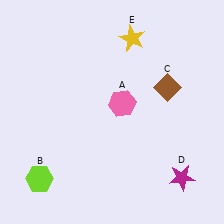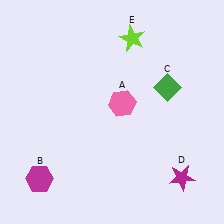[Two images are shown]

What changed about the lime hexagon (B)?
In Image 1, B is lime. In Image 2, it changed to magenta.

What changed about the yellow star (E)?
In Image 1, E is yellow. In Image 2, it changed to lime.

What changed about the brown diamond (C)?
In Image 1, C is brown. In Image 2, it changed to green.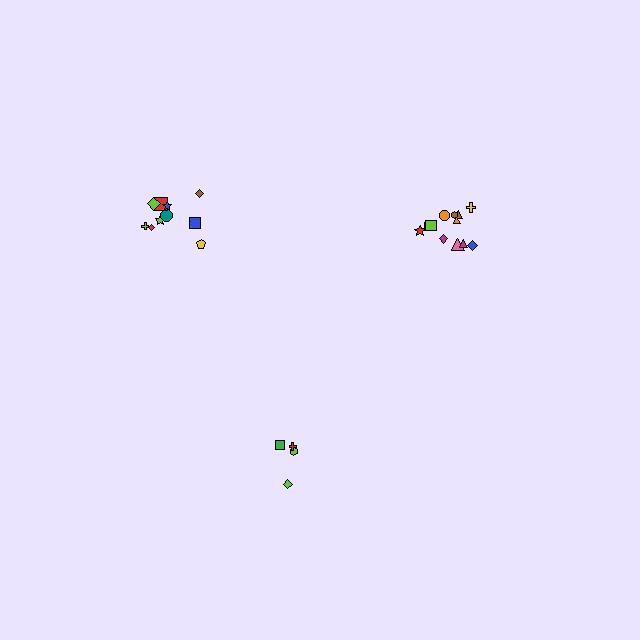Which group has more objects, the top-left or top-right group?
The top-right group.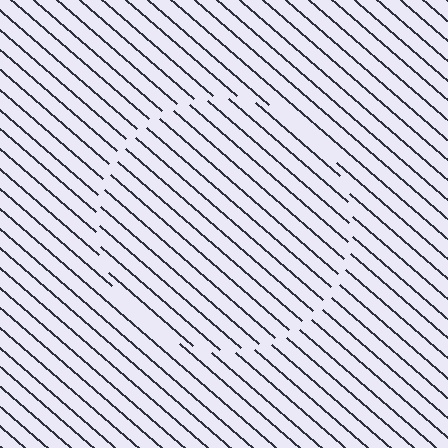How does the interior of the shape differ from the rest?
The interior of the shape contains the same grating, shifted by half a period — the contour is defined by the phase discontinuity where line-ends from the inner and outer gratings abut.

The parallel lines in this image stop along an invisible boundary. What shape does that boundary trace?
An illusory circle. The interior of the shape contains the same grating, shifted by half a period — the contour is defined by the phase discontinuity where line-ends from the inner and outer gratings abut.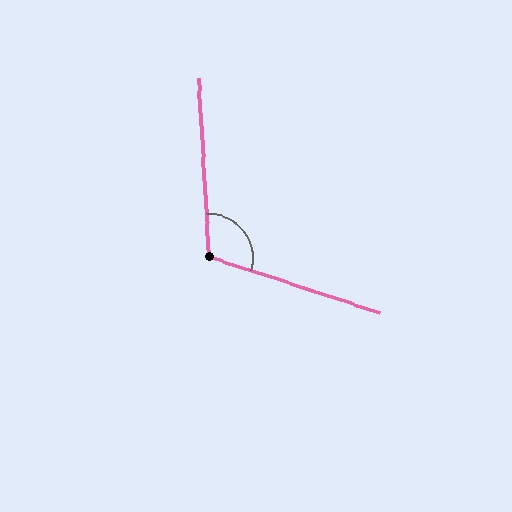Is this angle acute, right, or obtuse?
It is obtuse.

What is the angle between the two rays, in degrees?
Approximately 111 degrees.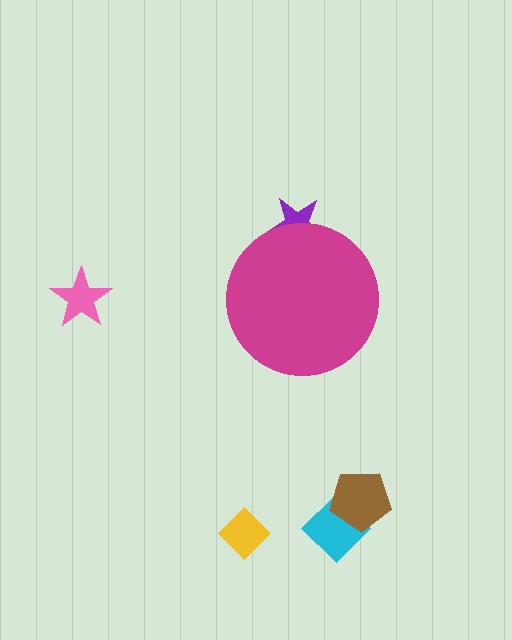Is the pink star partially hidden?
No, the pink star is fully visible.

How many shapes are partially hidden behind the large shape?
1 shape is partially hidden.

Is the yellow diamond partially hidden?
No, the yellow diamond is fully visible.